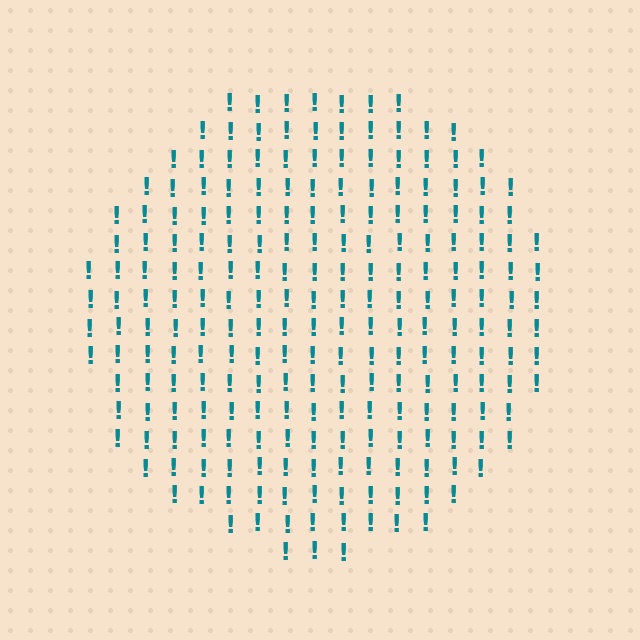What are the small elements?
The small elements are exclamation marks.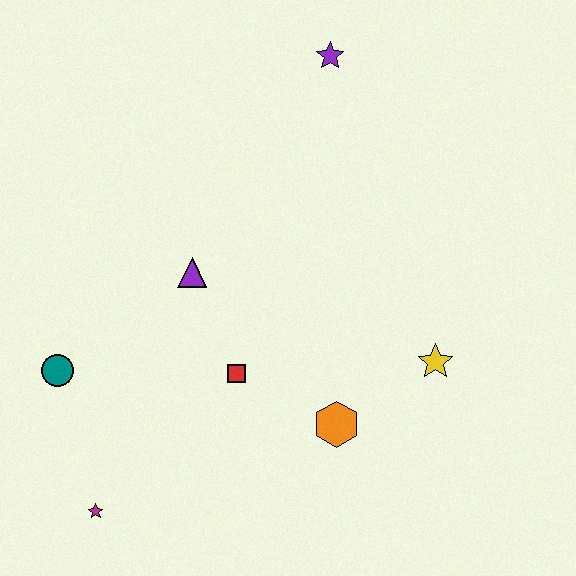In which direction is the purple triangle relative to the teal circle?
The purple triangle is to the right of the teal circle.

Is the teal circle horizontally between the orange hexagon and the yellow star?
No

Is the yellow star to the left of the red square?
No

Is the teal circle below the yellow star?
Yes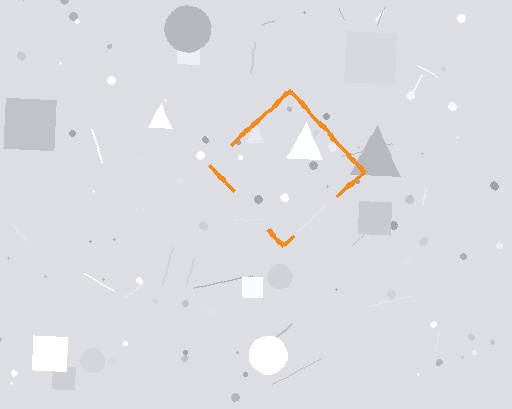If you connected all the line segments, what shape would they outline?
They would outline a diamond.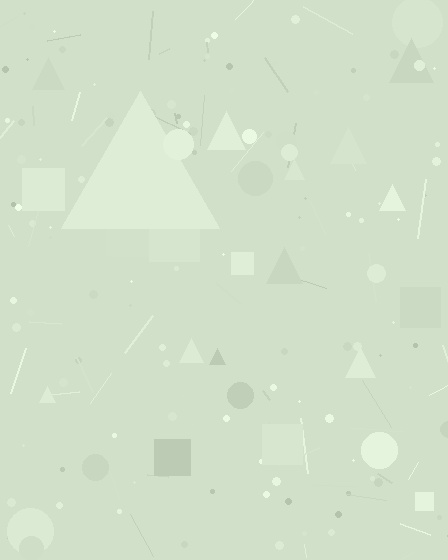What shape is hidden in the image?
A triangle is hidden in the image.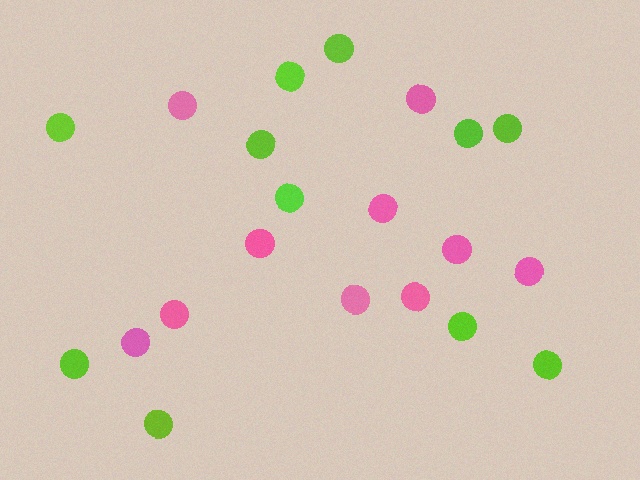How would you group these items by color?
There are 2 groups: one group of lime circles (11) and one group of pink circles (10).